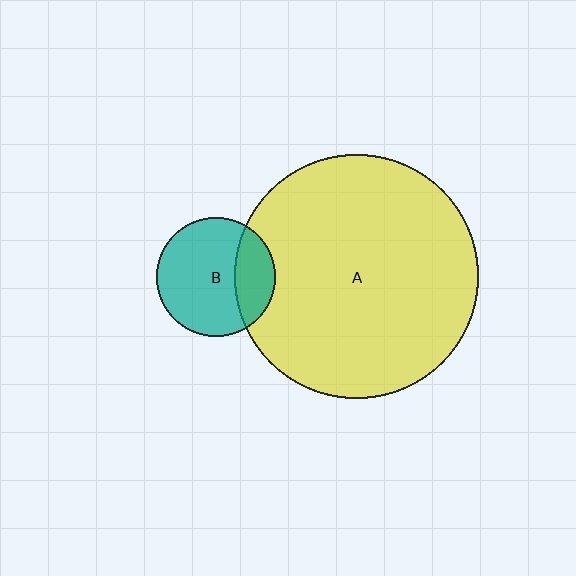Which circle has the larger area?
Circle A (yellow).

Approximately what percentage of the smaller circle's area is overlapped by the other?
Approximately 25%.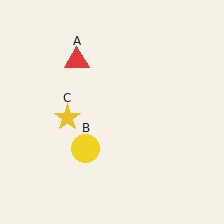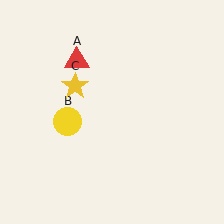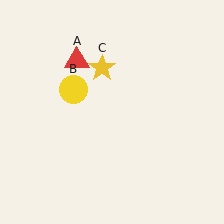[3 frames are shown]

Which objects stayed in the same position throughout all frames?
Red triangle (object A) remained stationary.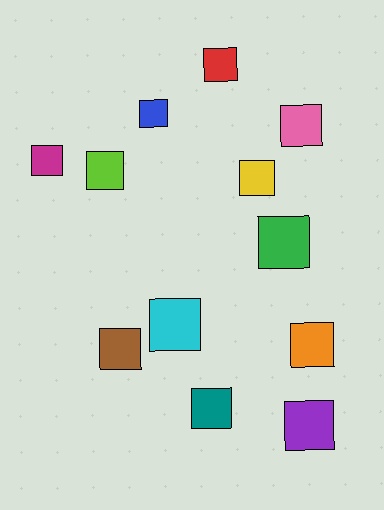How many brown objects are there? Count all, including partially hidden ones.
There is 1 brown object.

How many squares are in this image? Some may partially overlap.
There are 12 squares.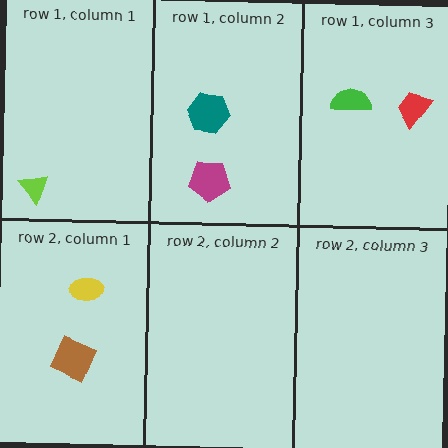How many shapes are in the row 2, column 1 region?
2.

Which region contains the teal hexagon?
The row 1, column 2 region.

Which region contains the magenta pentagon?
The row 1, column 2 region.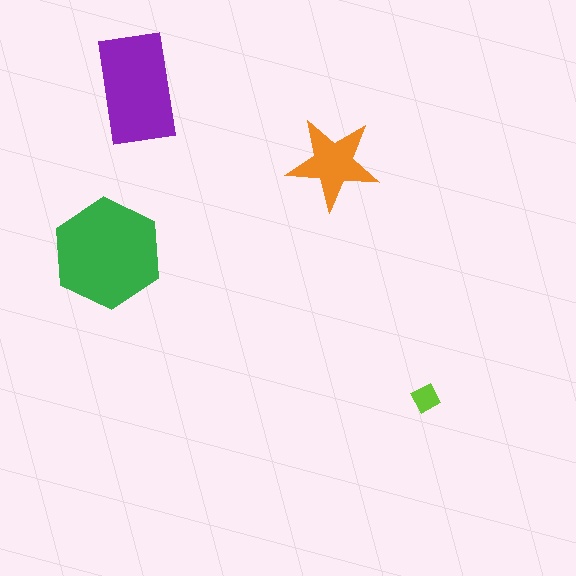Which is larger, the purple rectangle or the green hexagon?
The green hexagon.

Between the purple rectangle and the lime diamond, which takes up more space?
The purple rectangle.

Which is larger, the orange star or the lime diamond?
The orange star.